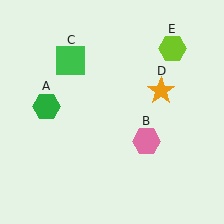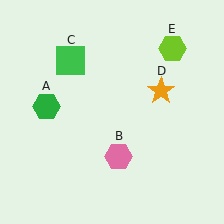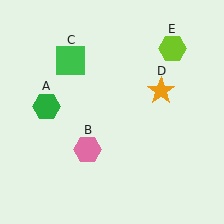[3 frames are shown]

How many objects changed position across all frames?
1 object changed position: pink hexagon (object B).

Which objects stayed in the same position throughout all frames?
Green hexagon (object A) and green square (object C) and orange star (object D) and lime hexagon (object E) remained stationary.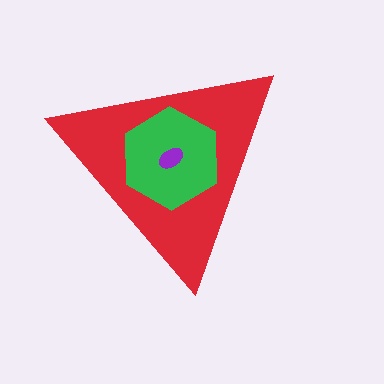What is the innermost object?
The purple ellipse.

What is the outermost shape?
The red triangle.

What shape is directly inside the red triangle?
The green hexagon.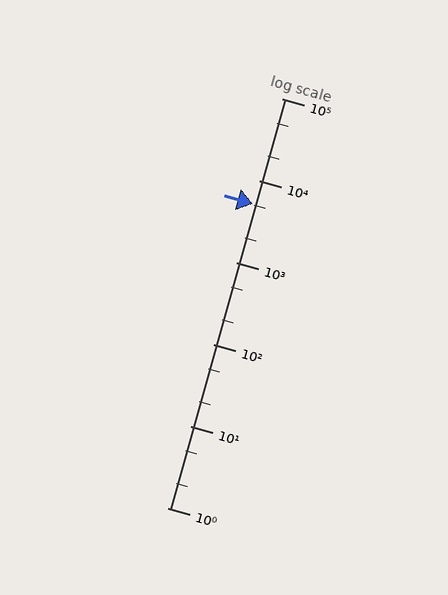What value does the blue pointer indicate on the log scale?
The pointer indicates approximately 5100.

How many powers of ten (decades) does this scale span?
The scale spans 5 decades, from 1 to 100000.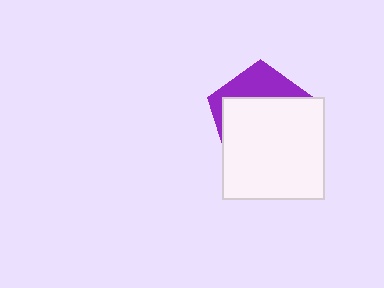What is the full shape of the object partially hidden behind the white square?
The partially hidden object is a purple pentagon.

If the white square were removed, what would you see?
You would see the complete purple pentagon.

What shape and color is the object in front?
The object in front is a white square.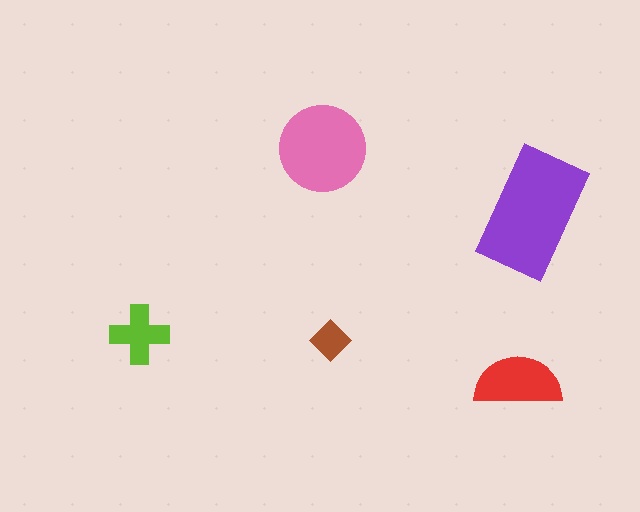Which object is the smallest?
The brown diamond.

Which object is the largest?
The purple rectangle.